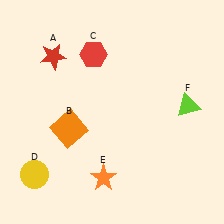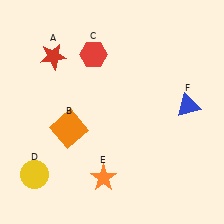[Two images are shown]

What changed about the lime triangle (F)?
In Image 1, F is lime. In Image 2, it changed to blue.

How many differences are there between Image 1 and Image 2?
There is 1 difference between the two images.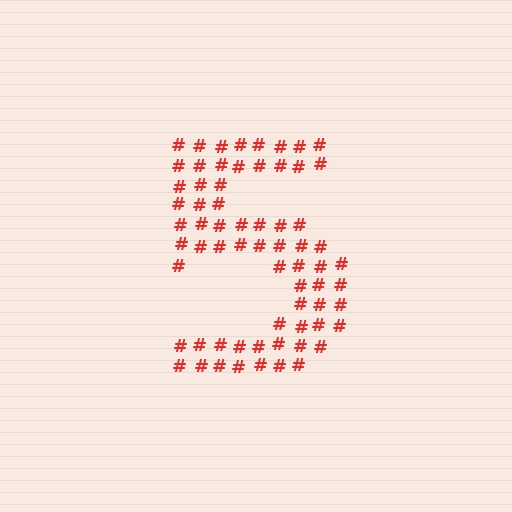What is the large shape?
The large shape is the digit 5.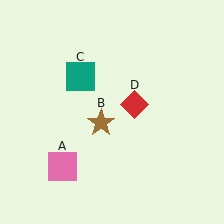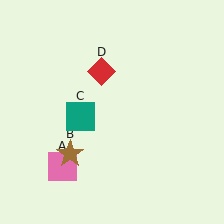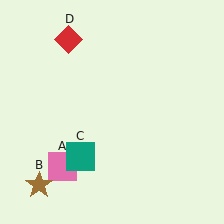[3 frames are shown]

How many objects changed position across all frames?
3 objects changed position: brown star (object B), teal square (object C), red diamond (object D).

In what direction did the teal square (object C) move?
The teal square (object C) moved down.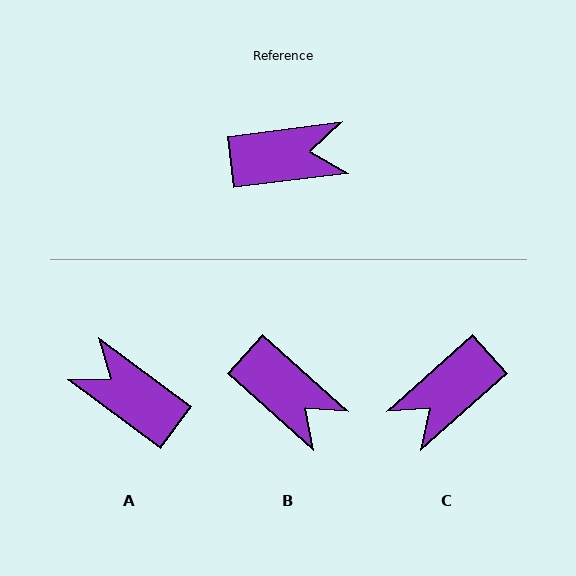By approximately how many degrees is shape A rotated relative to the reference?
Approximately 136 degrees counter-clockwise.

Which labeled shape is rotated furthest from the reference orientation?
C, about 146 degrees away.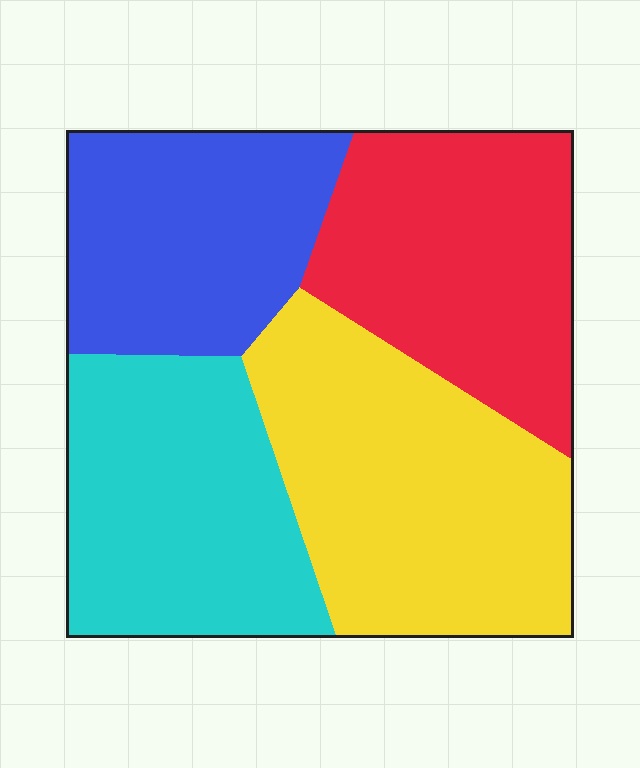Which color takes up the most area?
Yellow, at roughly 30%.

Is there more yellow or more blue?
Yellow.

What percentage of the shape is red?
Red covers around 25% of the shape.